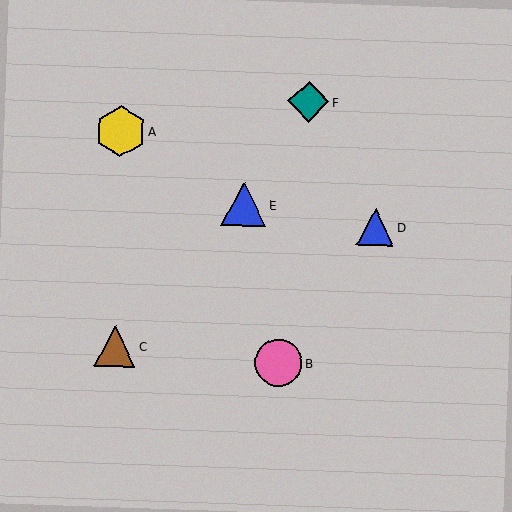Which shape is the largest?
The yellow hexagon (labeled A) is the largest.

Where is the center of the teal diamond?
The center of the teal diamond is at (308, 102).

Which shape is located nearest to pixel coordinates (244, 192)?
The blue triangle (labeled E) at (244, 204) is nearest to that location.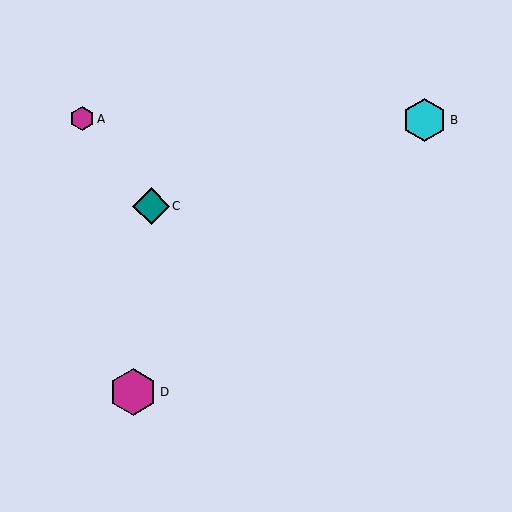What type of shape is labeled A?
Shape A is a magenta hexagon.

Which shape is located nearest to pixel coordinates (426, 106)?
The cyan hexagon (labeled B) at (425, 120) is nearest to that location.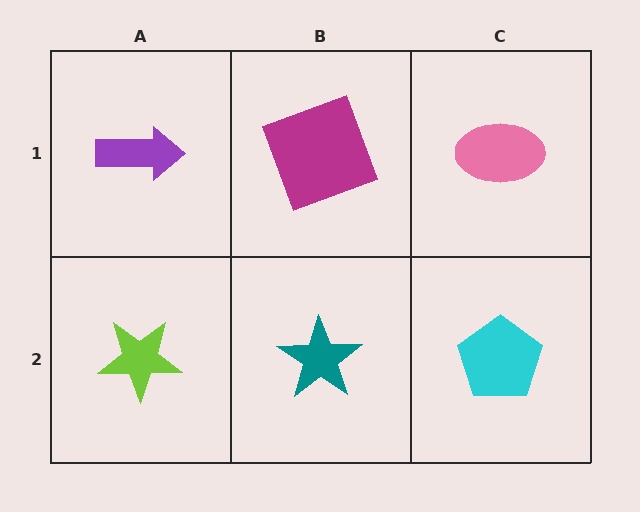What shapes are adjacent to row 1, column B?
A teal star (row 2, column B), a purple arrow (row 1, column A), a pink ellipse (row 1, column C).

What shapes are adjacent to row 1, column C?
A cyan pentagon (row 2, column C), a magenta square (row 1, column B).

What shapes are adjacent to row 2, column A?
A purple arrow (row 1, column A), a teal star (row 2, column B).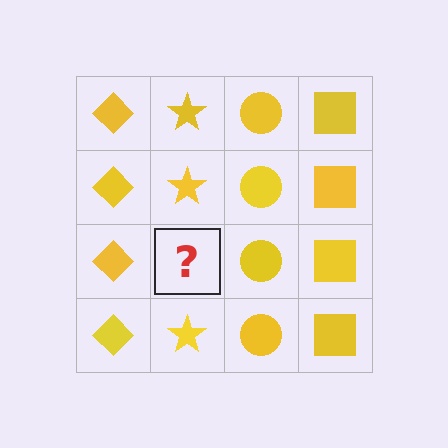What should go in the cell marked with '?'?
The missing cell should contain a yellow star.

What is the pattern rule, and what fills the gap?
The rule is that each column has a consistent shape. The gap should be filled with a yellow star.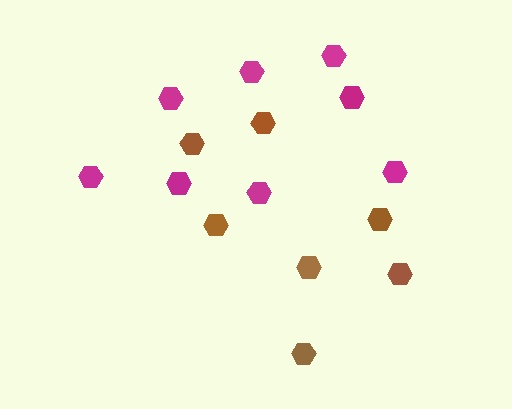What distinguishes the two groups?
There are 2 groups: one group of magenta hexagons (8) and one group of brown hexagons (7).